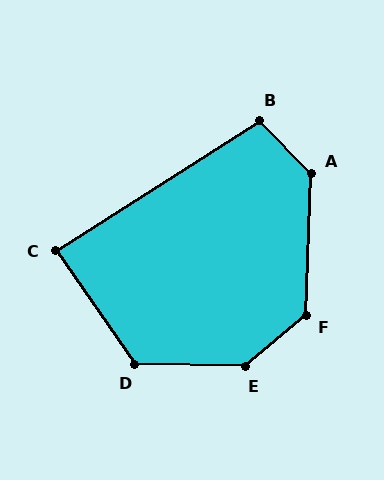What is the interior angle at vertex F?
Approximately 132 degrees (obtuse).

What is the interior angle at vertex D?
Approximately 126 degrees (obtuse).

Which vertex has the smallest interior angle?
C, at approximately 88 degrees.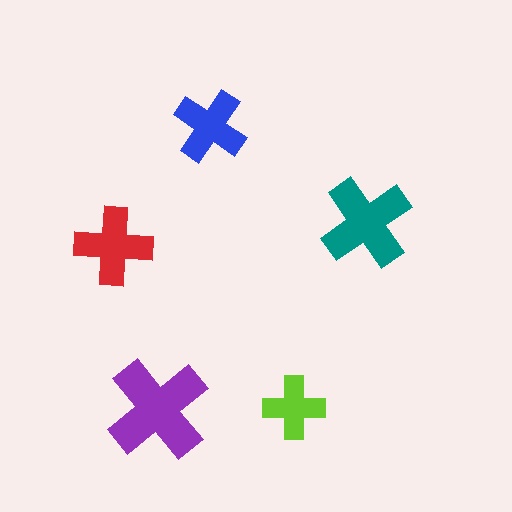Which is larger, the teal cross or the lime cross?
The teal one.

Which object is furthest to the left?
The red cross is leftmost.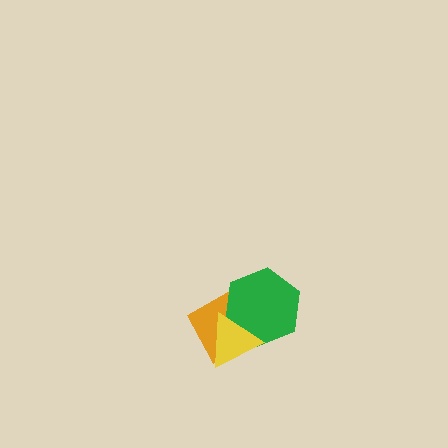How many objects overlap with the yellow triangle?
2 objects overlap with the yellow triangle.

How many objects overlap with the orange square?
2 objects overlap with the orange square.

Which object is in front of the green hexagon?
The yellow triangle is in front of the green hexagon.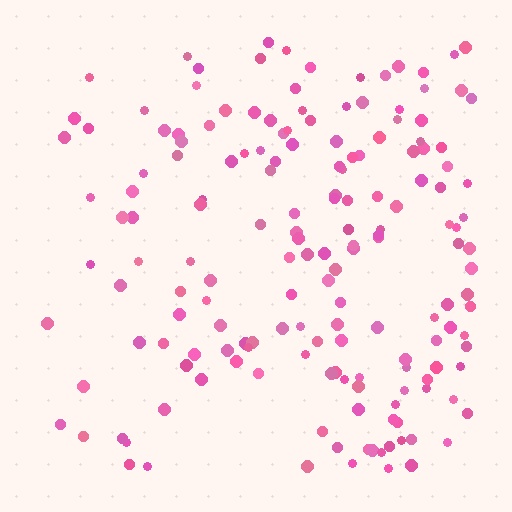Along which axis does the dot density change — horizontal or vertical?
Horizontal.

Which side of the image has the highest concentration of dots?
The right.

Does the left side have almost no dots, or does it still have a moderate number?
Still a moderate number, just noticeably fewer than the right.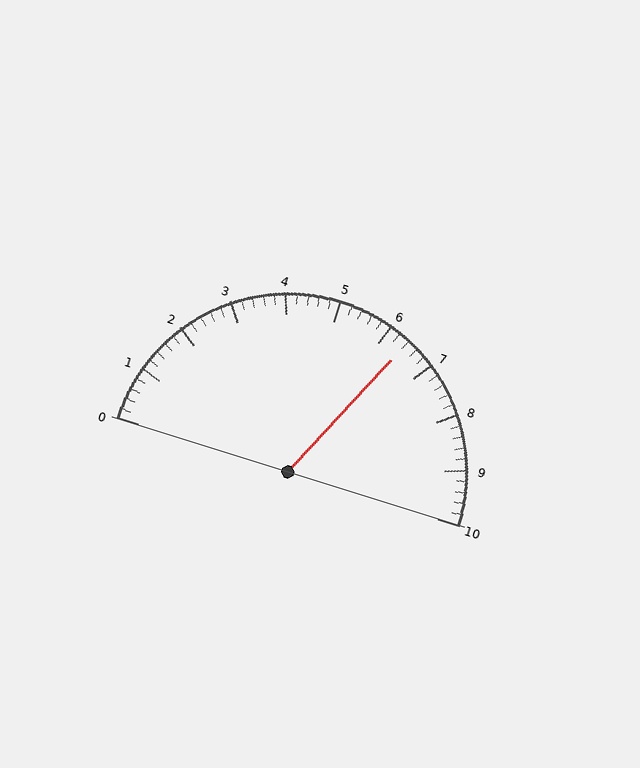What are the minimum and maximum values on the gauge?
The gauge ranges from 0 to 10.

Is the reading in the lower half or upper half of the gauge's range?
The reading is in the upper half of the range (0 to 10).